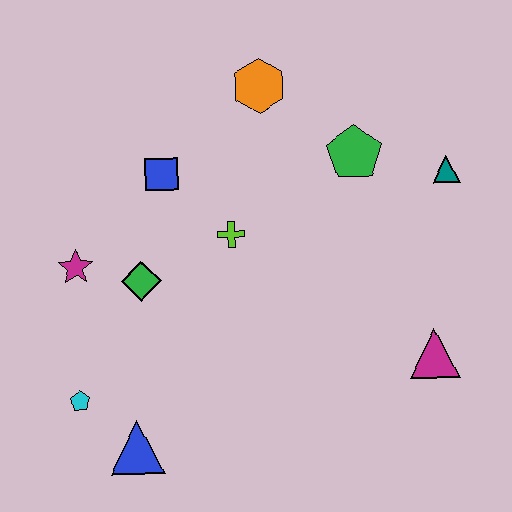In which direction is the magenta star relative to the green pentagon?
The magenta star is to the left of the green pentagon.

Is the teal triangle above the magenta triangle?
Yes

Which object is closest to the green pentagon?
The teal triangle is closest to the green pentagon.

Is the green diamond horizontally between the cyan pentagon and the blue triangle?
No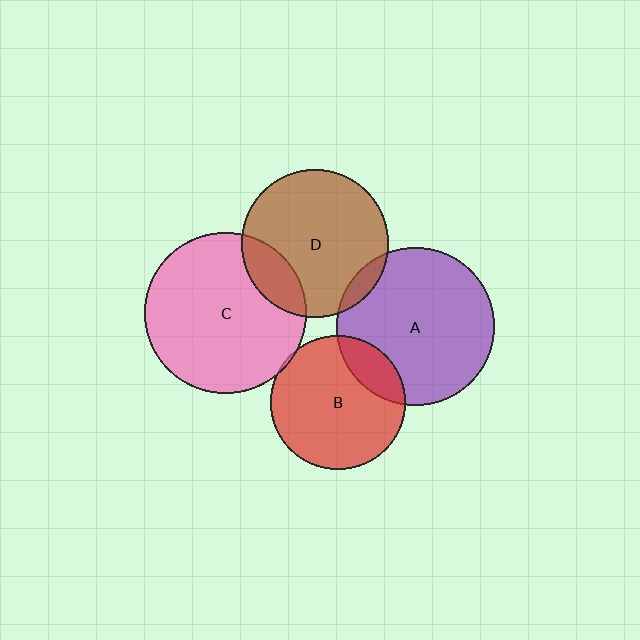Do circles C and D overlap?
Yes.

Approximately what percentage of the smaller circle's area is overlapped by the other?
Approximately 20%.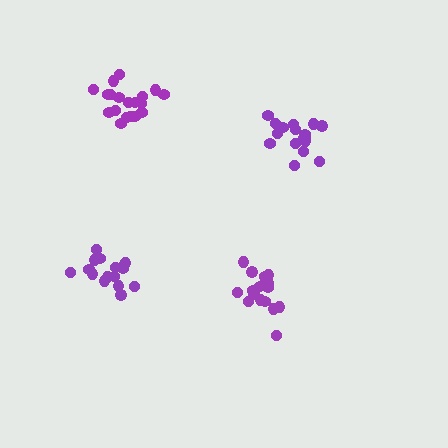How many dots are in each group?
Group 1: 18 dots, Group 2: 18 dots, Group 3: 16 dots, Group 4: 19 dots (71 total).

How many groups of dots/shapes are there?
There are 4 groups.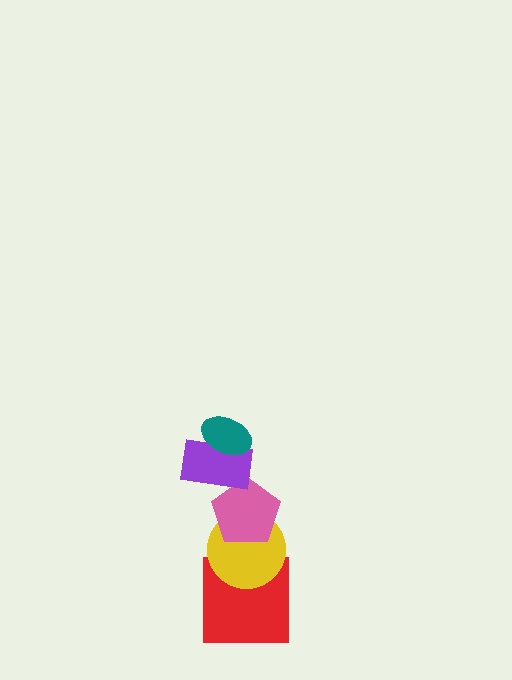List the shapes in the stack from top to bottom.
From top to bottom: the teal ellipse, the purple rectangle, the pink pentagon, the yellow circle, the red square.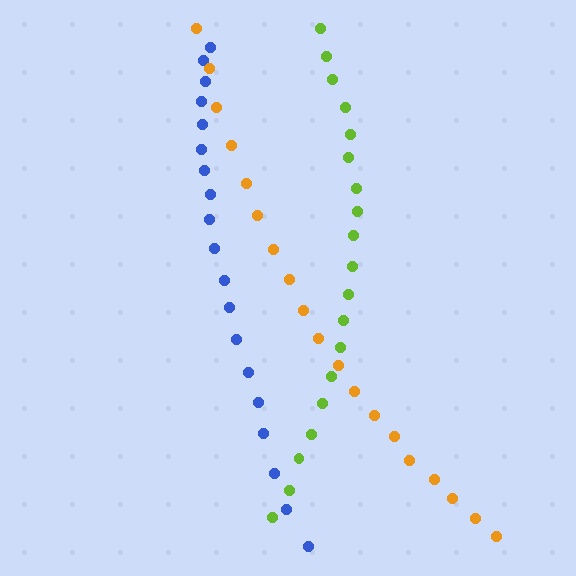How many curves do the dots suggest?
There are 3 distinct paths.